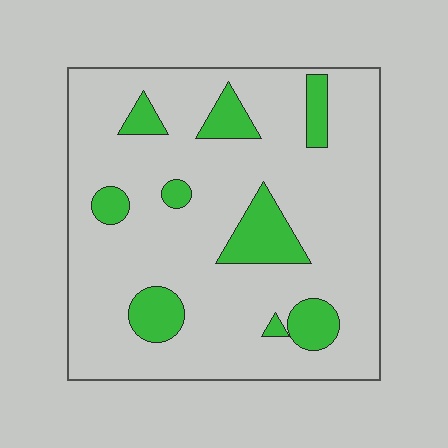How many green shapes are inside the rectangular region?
9.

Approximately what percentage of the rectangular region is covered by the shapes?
Approximately 15%.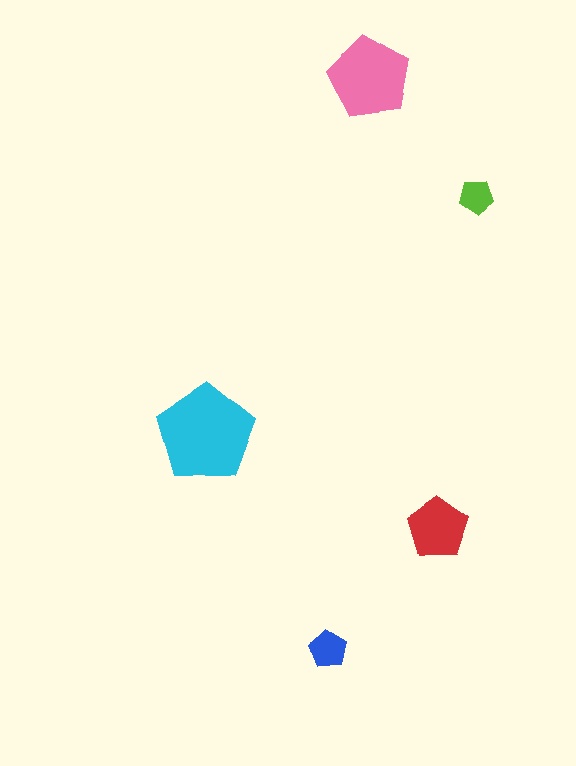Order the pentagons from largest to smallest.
the cyan one, the pink one, the red one, the blue one, the lime one.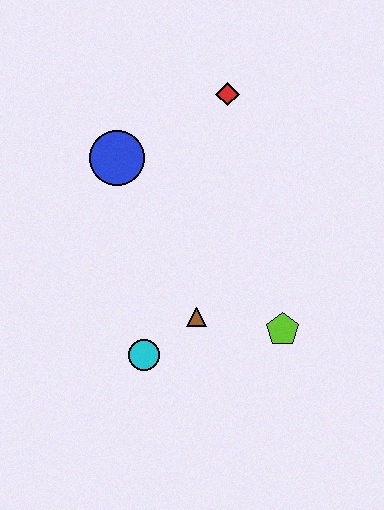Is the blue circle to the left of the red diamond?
Yes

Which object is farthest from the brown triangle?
The red diamond is farthest from the brown triangle.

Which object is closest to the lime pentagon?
The brown triangle is closest to the lime pentagon.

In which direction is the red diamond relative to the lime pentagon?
The red diamond is above the lime pentagon.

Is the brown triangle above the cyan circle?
Yes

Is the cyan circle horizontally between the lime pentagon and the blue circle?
Yes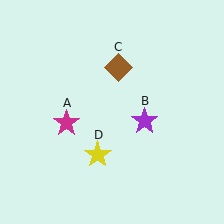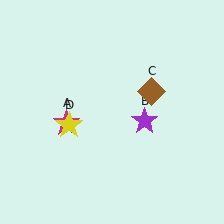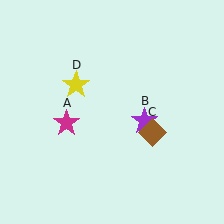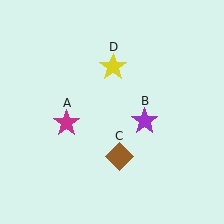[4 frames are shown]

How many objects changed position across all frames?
2 objects changed position: brown diamond (object C), yellow star (object D).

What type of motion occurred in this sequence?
The brown diamond (object C), yellow star (object D) rotated clockwise around the center of the scene.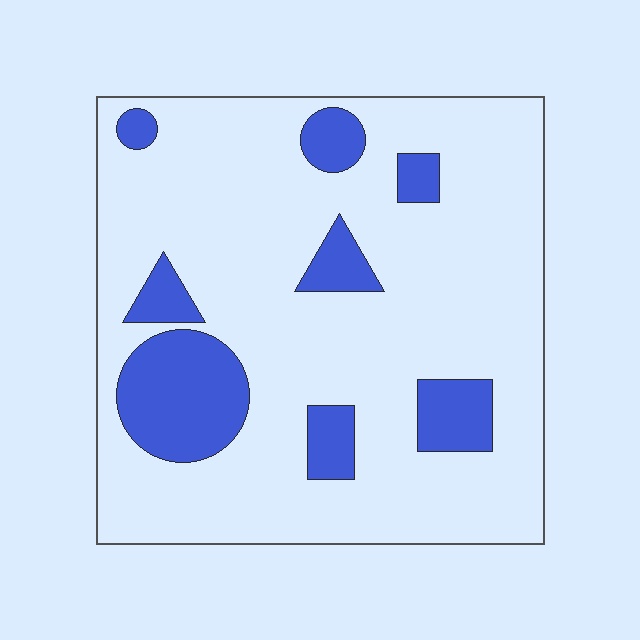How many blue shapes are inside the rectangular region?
8.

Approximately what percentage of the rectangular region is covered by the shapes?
Approximately 20%.